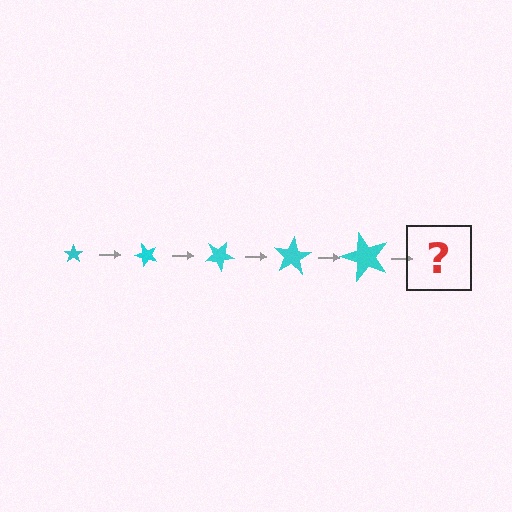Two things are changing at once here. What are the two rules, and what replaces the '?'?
The two rules are that the star grows larger each step and it rotates 50 degrees each step. The '?' should be a star, larger than the previous one and rotated 250 degrees from the start.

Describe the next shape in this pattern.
It should be a star, larger than the previous one and rotated 250 degrees from the start.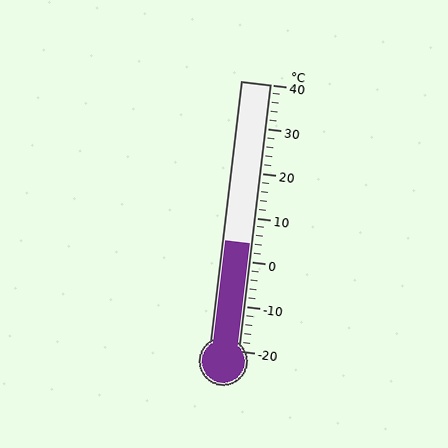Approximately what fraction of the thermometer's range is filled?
The thermometer is filled to approximately 40% of its range.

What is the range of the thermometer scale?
The thermometer scale ranges from -20°C to 40°C.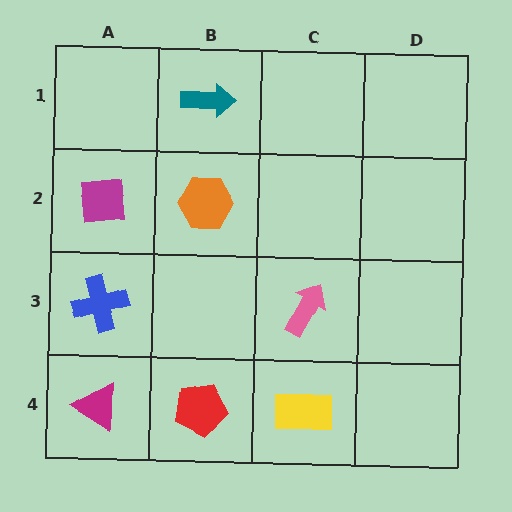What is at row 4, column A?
A magenta triangle.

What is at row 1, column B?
A teal arrow.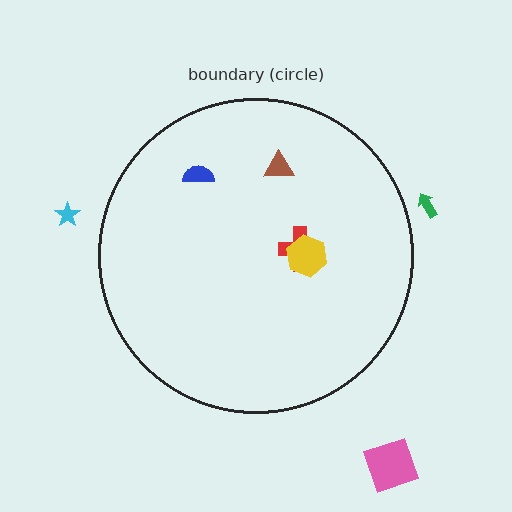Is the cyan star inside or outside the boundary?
Outside.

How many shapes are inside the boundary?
4 inside, 3 outside.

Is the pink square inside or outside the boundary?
Outside.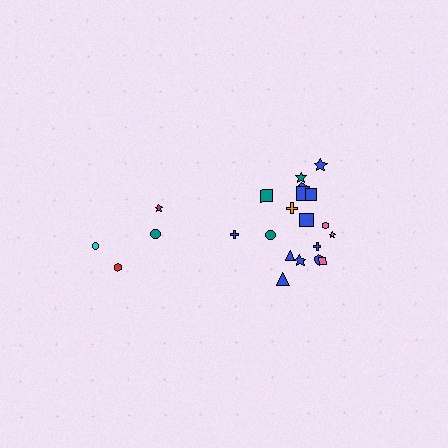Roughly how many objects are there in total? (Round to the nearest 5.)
Roughly 20 objects in total.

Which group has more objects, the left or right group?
The right group.